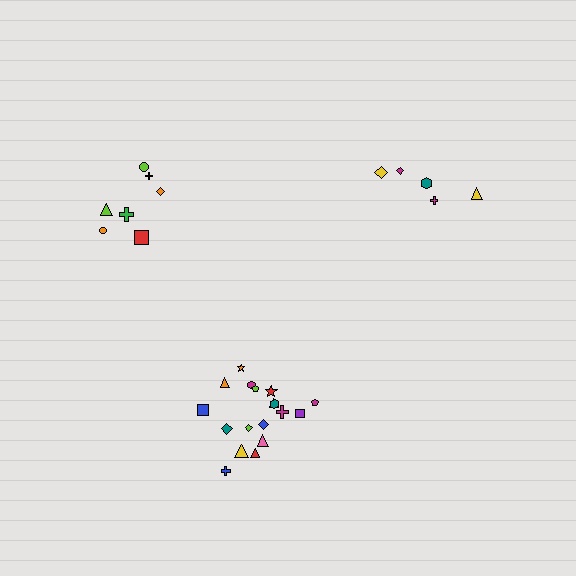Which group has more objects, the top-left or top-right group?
The top-left group.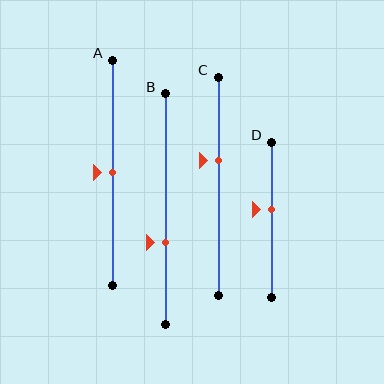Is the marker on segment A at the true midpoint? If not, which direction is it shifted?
Yes, the marker on segment A is at the true midpoint.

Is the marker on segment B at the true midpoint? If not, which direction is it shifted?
No, the marker on segment B is shifted downward by about 15% of the segment length.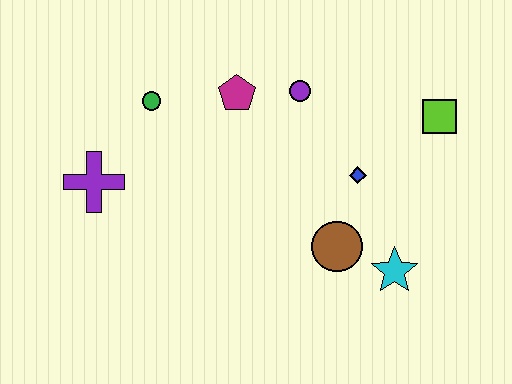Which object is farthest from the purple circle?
The purple cross is farthest from the purple circle.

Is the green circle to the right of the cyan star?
No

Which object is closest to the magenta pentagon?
The purple circle is closest to the magenta pentagon.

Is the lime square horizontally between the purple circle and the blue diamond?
No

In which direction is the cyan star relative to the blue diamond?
The cyan star is below the blue diamond.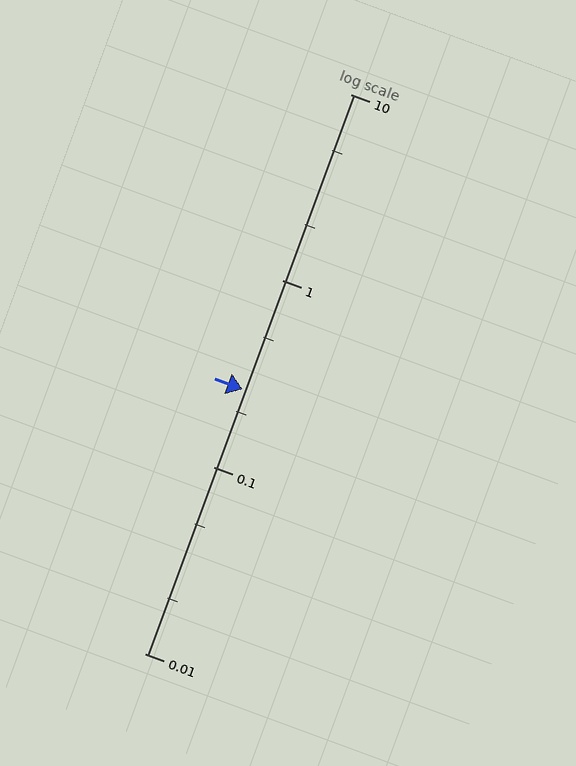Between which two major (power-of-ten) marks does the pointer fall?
The pointer is between 0.1 and 1.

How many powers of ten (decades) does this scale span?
The scale spans 3 decades, from 0.01 to 10.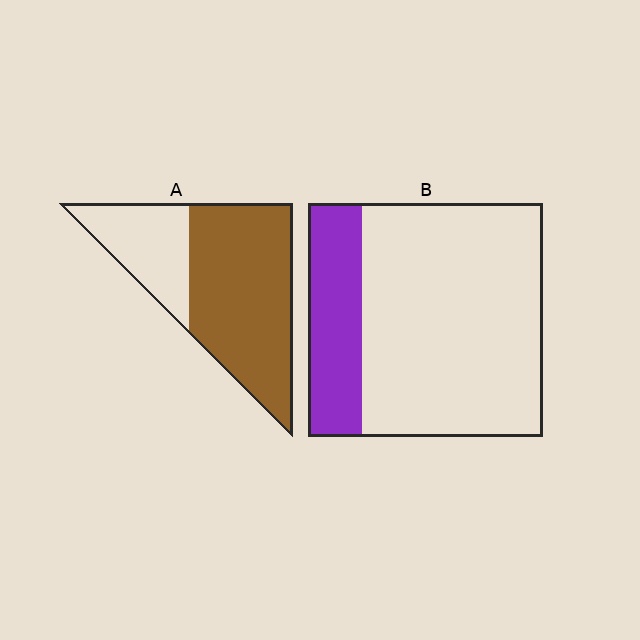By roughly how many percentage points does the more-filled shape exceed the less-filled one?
By roughly 45 percentage points (A over B).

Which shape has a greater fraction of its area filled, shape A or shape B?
Shape A.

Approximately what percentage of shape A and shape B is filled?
A is approximately 70% and B is approximately 25%.